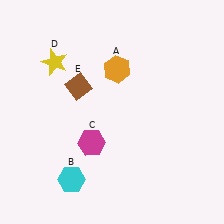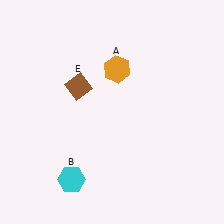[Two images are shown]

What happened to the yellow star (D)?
The yellow star (D) was removed in Image 2. It was in the top-left area of Image 1.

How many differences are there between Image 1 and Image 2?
There are 2 differences between the two images.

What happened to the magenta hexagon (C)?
The magenta hexagon (C) was removed in Image 2. It was in the bottom-left area of Image 1.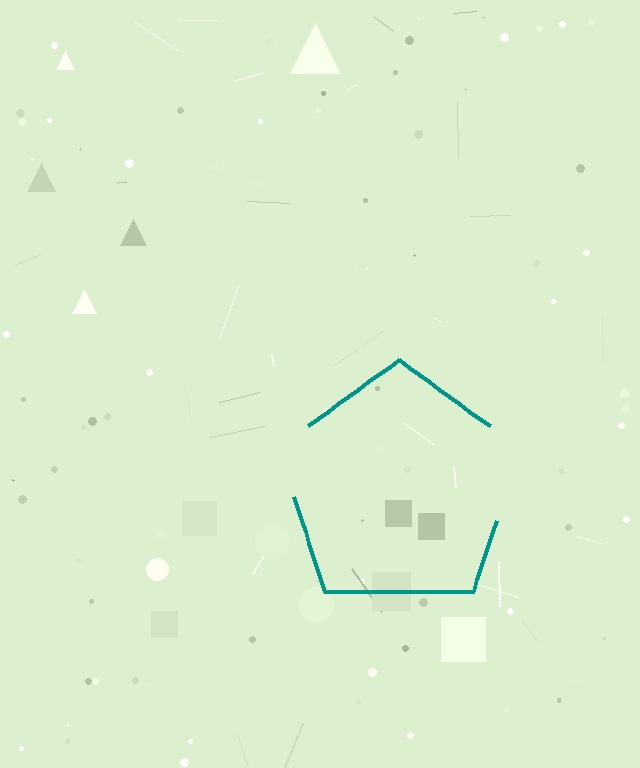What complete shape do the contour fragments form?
The contour fragments form a pentagon.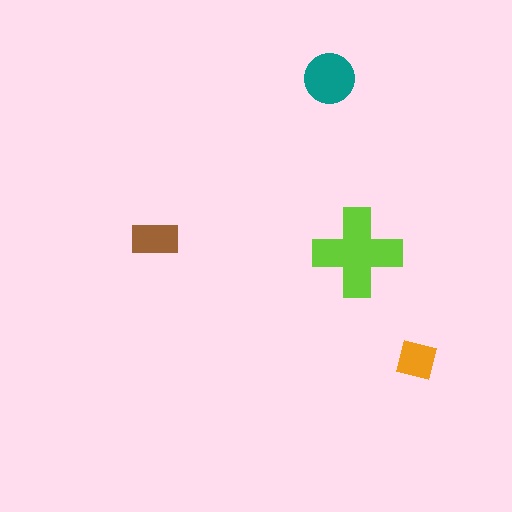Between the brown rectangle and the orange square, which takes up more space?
The brown rectangle.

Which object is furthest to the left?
The brown rectangle is leftmost.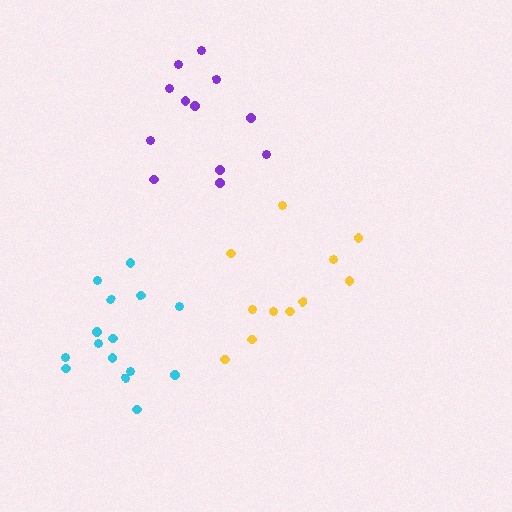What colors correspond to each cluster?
The clusters are colored: purple, cyan, yellow.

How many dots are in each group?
Group 1: 12 dots, Group 2: 15 dots, Group 3: 11 dots (38 total).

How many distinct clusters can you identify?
There are 3 distinct clusters.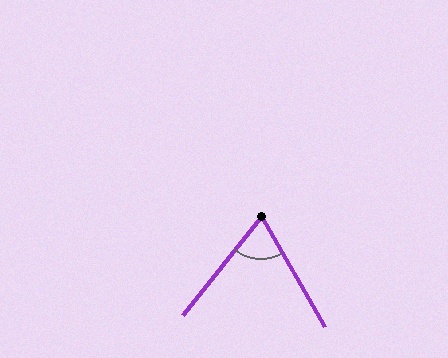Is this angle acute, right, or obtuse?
It is acute.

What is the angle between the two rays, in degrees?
Approximately 68 degrees.